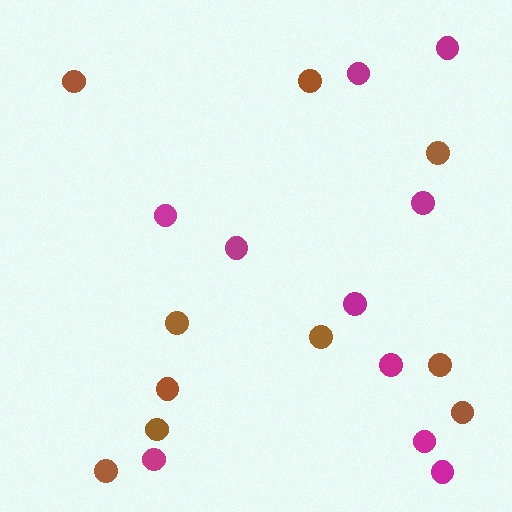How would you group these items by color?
There are 2 groups: one group of magenta circles (10) and one group of brown circles (10).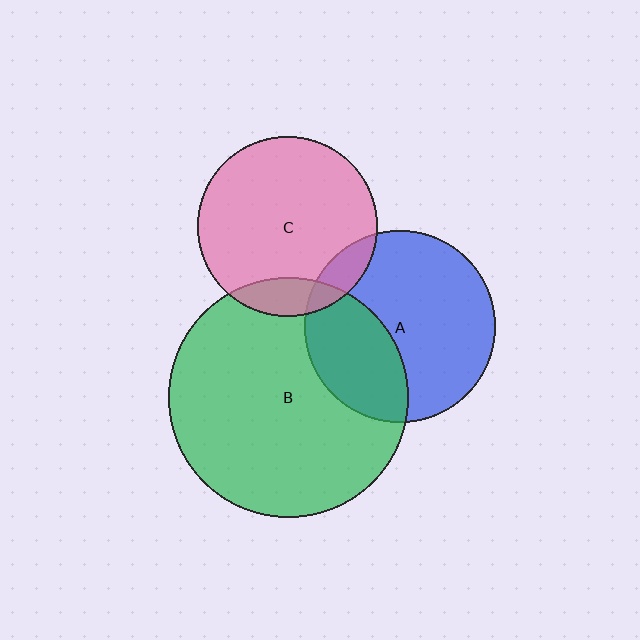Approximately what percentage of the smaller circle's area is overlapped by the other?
Approximately 10%.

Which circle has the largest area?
Circle B (green).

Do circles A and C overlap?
Yes.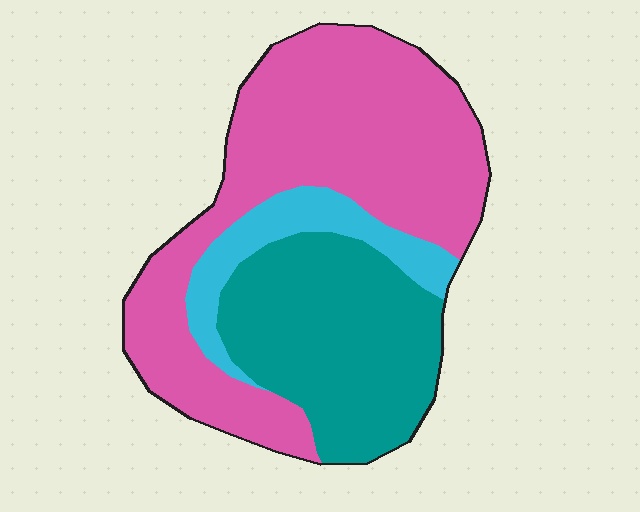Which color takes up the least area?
Cyan, at roughly 10%.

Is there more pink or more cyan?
Pink.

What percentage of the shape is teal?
Teal takes up about one third (1/3) of the shape.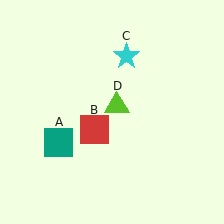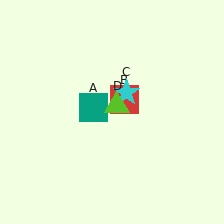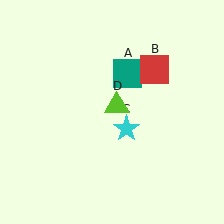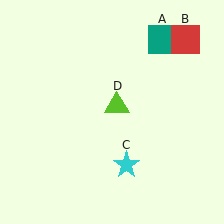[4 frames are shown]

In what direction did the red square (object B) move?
The red square (object B) moved up and to the right.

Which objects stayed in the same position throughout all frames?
Lime triangle (object D) remained stationary.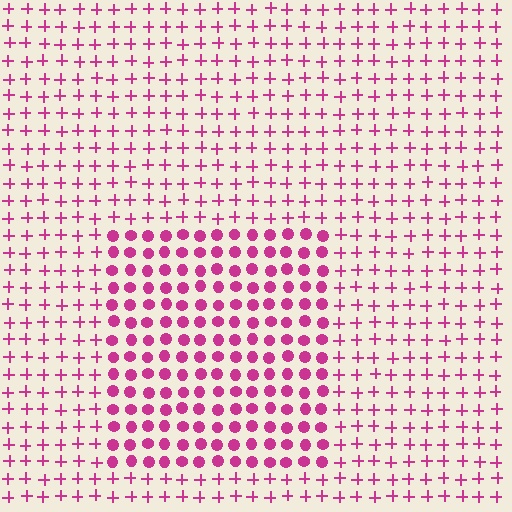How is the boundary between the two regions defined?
The boundary is defined by a change in element shape: circles inside vs. plus signs outside. All elements share the same color and spacing.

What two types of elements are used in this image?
The image uses circles inside the rectangle region and plus signs outside it.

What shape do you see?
I see a rectangle.